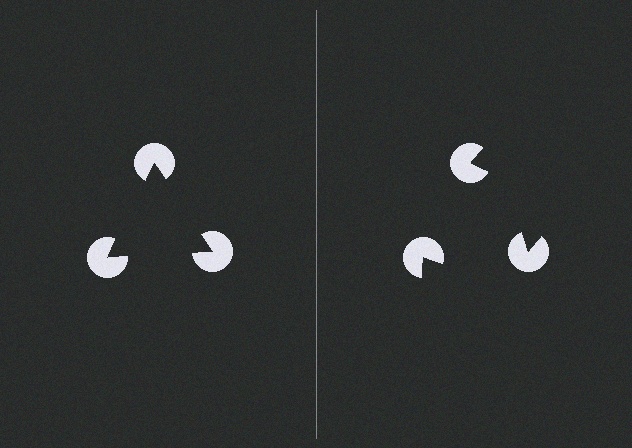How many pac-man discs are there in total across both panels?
6 — 3 on each side.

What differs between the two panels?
The pac-man discs are positioned identically on both sides; only the wedge orientations differ. On the left they align to a triangle; on the right they are misaligned.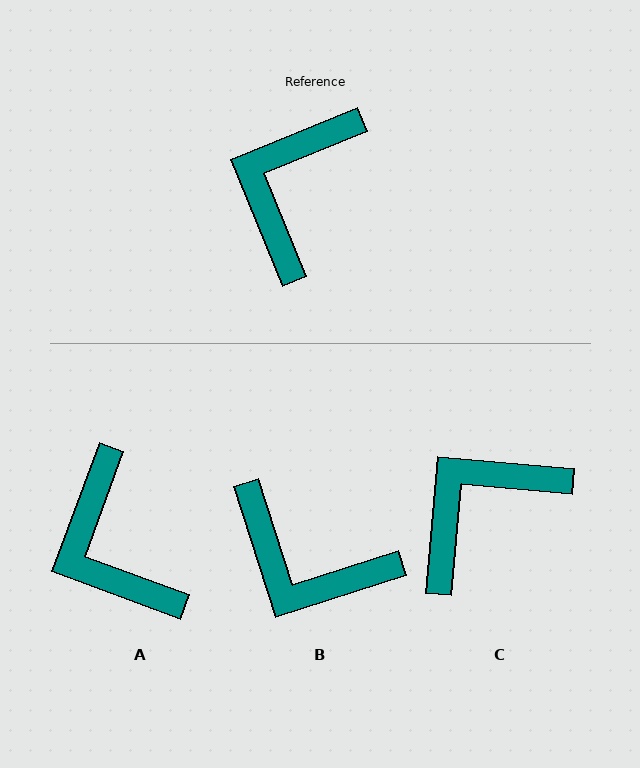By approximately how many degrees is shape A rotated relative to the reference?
Approximately 47 degrees counter-clockwise.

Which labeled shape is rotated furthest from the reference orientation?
B, about 85 degrees away.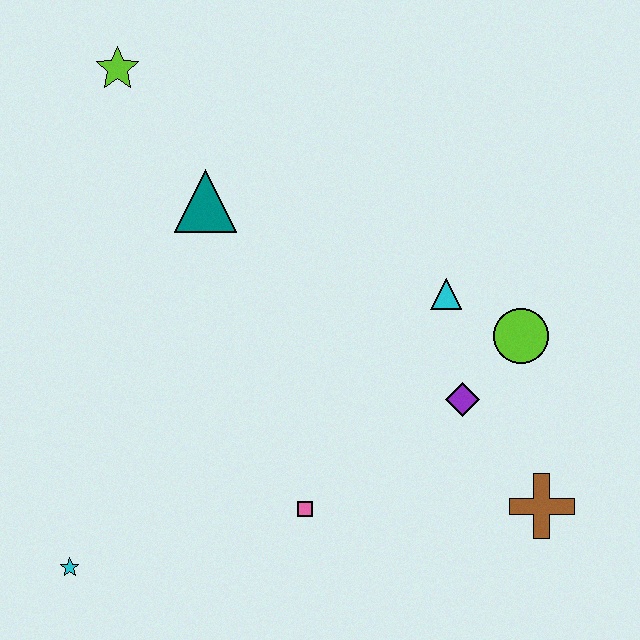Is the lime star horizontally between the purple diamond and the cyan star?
Yes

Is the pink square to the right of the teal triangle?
Yes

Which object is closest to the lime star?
The teal triangle is closest to the lime star.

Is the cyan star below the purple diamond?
Yes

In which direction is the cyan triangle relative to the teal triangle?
The cyan triangle is to the right of the teal triangle.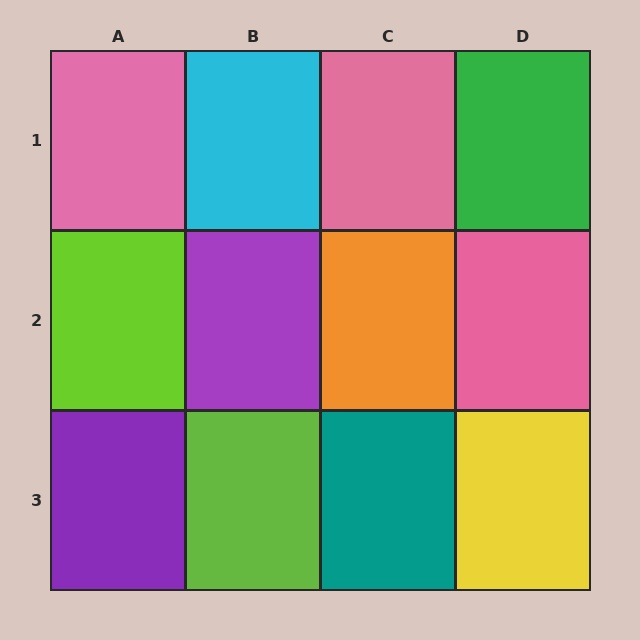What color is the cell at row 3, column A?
Purple.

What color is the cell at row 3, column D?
Yellow.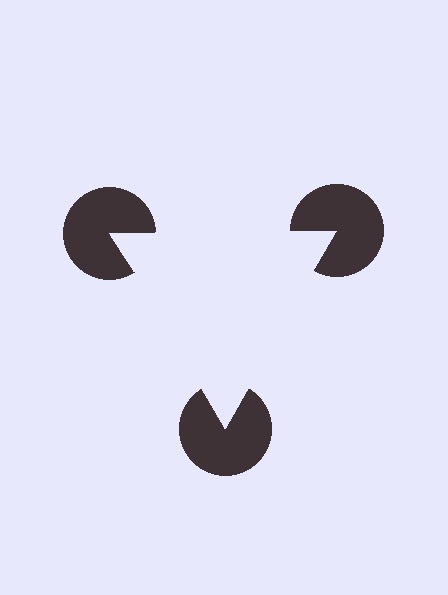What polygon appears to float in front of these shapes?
An illusory triangle — its edges are inferred from the aligned wedge cuts in the pac-man discs, not physically drawn.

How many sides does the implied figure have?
3 sides.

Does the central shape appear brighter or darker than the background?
It typically appears slightly brighter than the background, even though no actual brightness change is drawn.